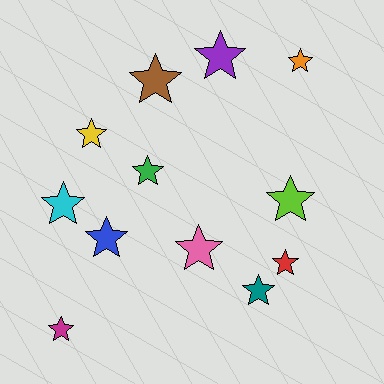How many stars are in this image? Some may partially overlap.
There are 12 stars.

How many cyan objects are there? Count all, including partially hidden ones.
There is 1 cyan object.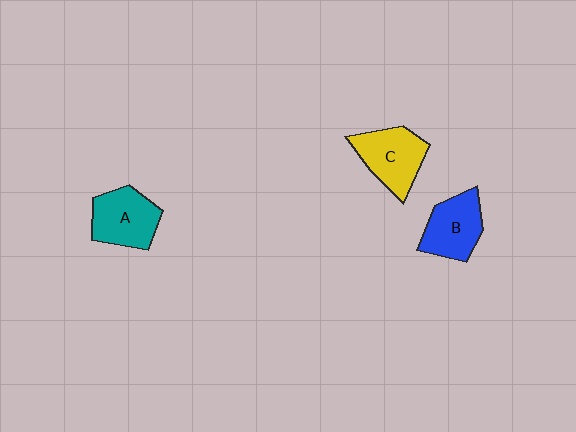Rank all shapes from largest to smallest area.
From largest to smallest: C (yellow), A (teal), B (blue).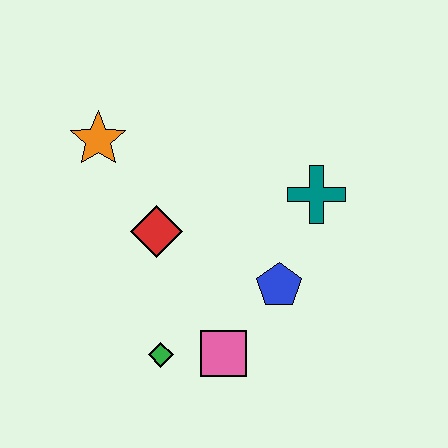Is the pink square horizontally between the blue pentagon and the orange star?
Yes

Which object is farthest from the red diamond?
The teal cross is farthest from the red diamond.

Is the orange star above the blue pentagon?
Yes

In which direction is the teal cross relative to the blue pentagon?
The teal cross is above the blue pentagon.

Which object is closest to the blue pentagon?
The pink square is closest to the blue pentagon.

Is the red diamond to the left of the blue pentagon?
Yes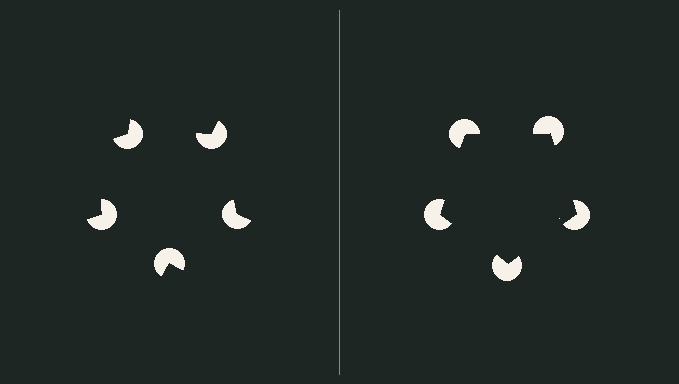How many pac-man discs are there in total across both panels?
10 — 5 on each side.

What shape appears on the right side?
An illusory pentagon.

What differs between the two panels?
The pac-man discs are positioned identically on both sides; only the wedge orientations differ. On the right they align to a pentagon; on the left they are misaligned.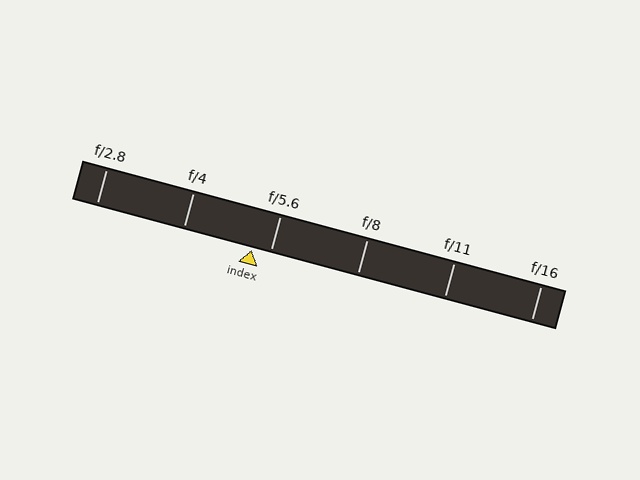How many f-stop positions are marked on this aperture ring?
There are 6 f-stop positions marked.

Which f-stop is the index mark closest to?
The index mark is closest to f/5.6.